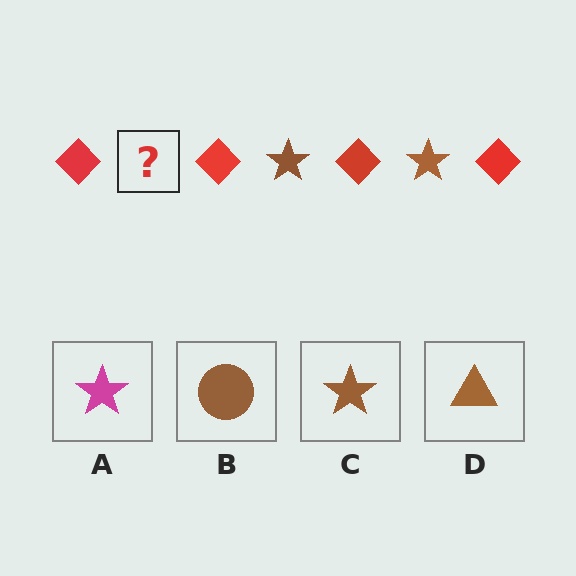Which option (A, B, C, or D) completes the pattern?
C.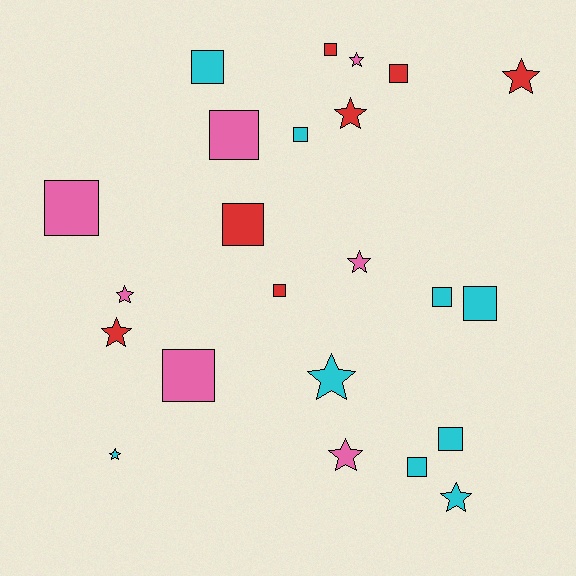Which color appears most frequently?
Cyan, with 9 objects.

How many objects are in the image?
There are 23 objects.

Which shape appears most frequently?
Square, with 13 objects.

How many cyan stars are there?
There are 3 cyan stars.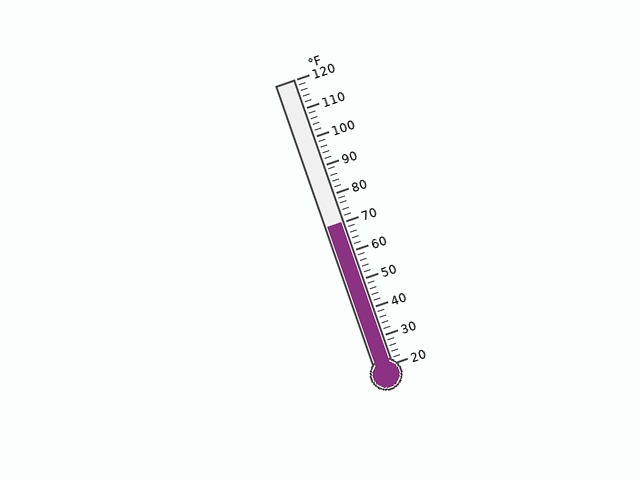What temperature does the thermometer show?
The thermometer shows approximately 70°F.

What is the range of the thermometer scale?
The thermometer scale ranges from 20°F to 120°F.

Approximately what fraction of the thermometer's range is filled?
The thermometer is filled to approximately 50% of its range.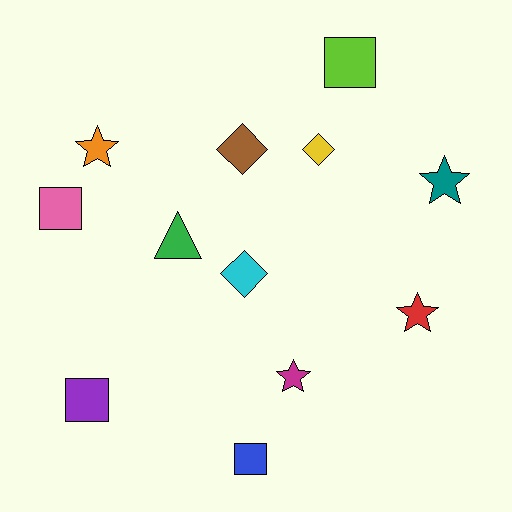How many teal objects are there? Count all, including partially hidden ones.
There is 1 teal object.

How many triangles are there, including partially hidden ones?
There is 1 triangle.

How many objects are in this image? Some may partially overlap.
There are 12 objects.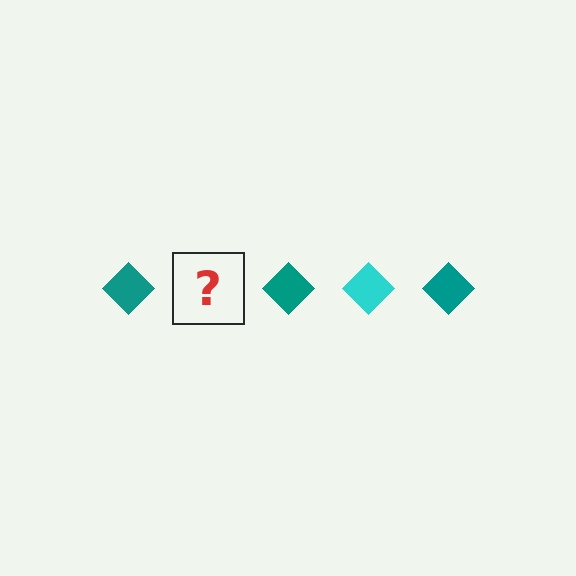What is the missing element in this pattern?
The missing element is a cyan diamond.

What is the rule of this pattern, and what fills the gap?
The rule is that the pattern cycles through teal, cyan diamonds. The gap should be filled with a cyan diamond.